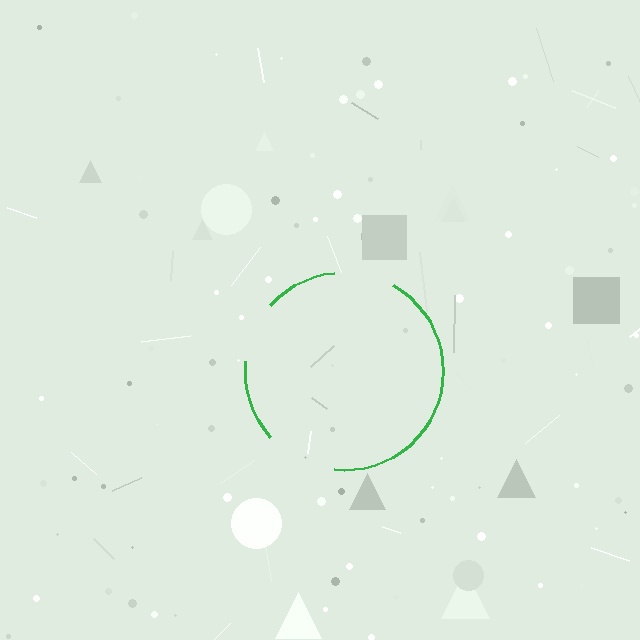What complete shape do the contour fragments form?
The contour fragments form a circle.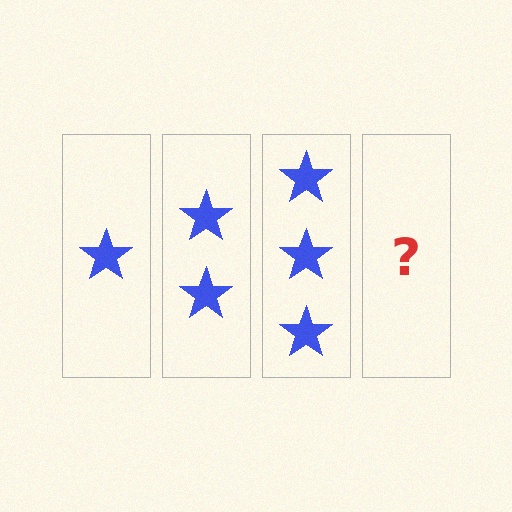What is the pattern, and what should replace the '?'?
The pattern is that each step adds one more star. The '?' should be 4 stars.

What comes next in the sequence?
The next element should be 4 stars.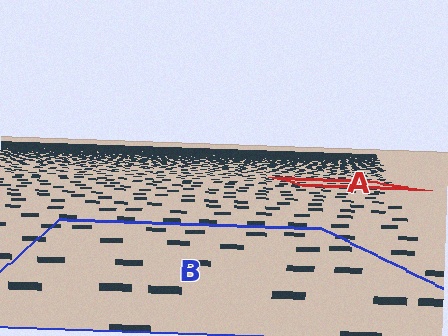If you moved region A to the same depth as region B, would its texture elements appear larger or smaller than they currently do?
They would appear larger. At a closer depth, the same texture elements are projected at a bigger on-screen size.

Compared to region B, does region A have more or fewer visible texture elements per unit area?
Region A has more texture elements per unit area — they are packed more densely because it is farther away.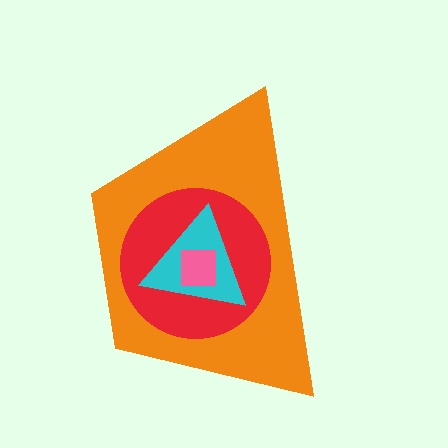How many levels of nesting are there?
4.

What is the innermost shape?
The pink square.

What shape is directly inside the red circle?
The cyan triangle.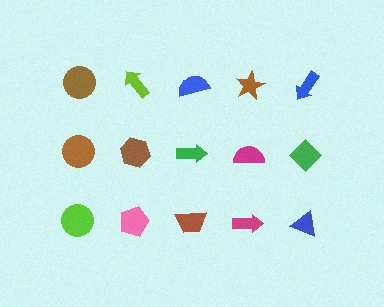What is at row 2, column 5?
A green diamond.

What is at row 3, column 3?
A brown trapezoid.